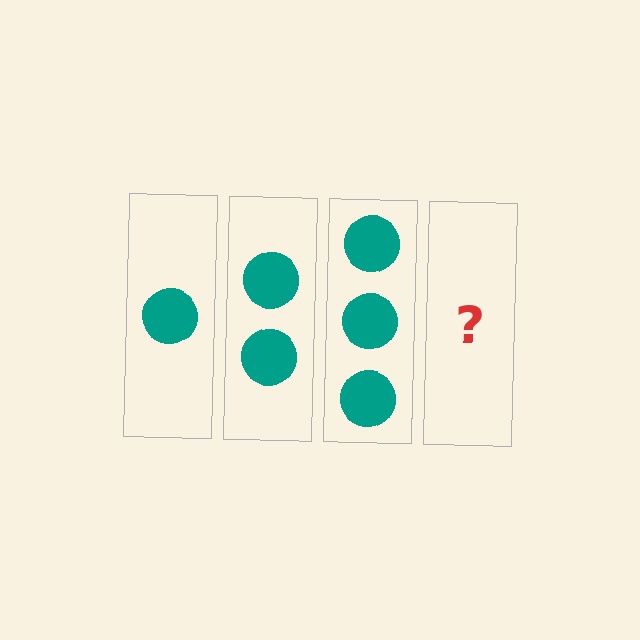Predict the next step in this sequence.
The next step is 4 circles.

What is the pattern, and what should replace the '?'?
The pattern is that each step adds one more circle. The '?' should be 4 circles.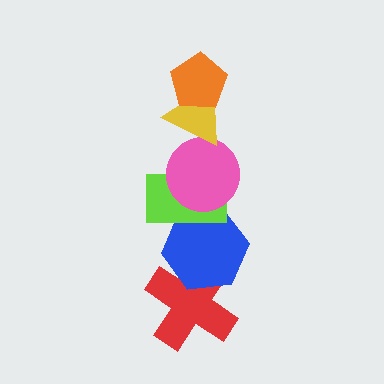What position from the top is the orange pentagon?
The orange pentagon is 1st from the top.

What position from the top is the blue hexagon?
The blue hexagon is 5th from the top.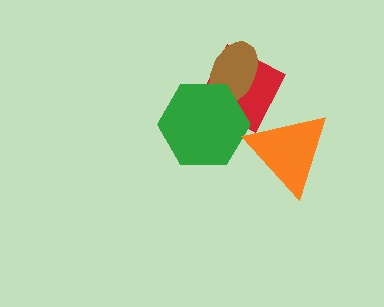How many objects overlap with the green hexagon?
2 objects overlap with the green hexagon.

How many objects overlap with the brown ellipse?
2 objects overlap with the brown ellipse.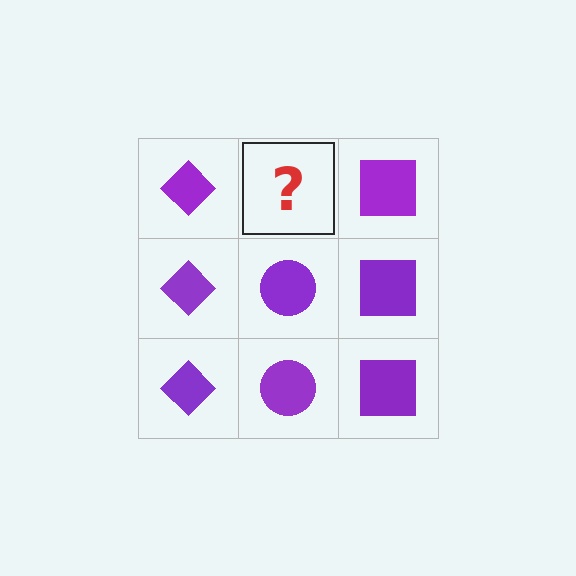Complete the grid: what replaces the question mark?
The question mark should be replaced with a purple circle.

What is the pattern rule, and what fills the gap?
The rule is that each column has a consistent shape. The gap should be filled with a purple circle.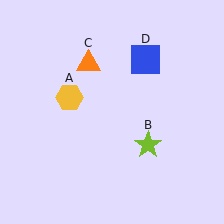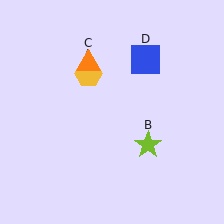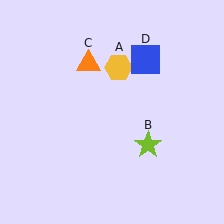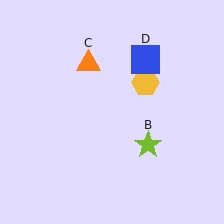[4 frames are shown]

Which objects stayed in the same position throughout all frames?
Lime star (object B) and orange triangle (object C) and blue square (object D) remained stationary.